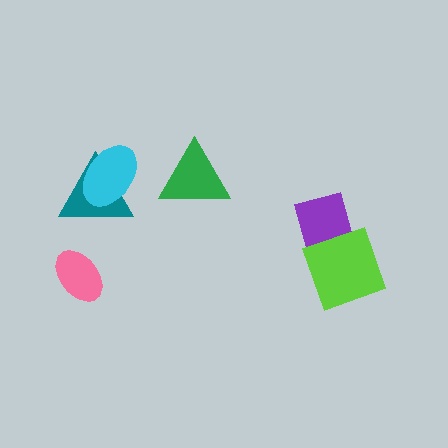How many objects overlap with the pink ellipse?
0 objects overlap with the pink ellipse.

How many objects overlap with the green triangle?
0 objects overlap with the green triangle.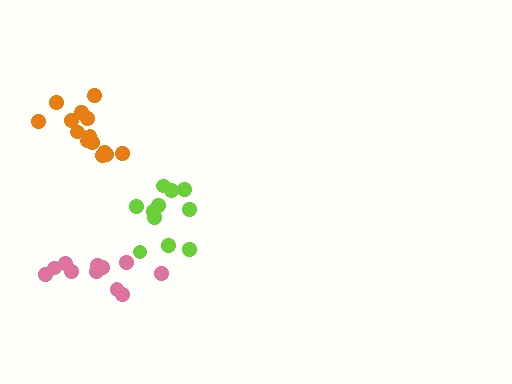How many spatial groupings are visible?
There are 3 spatial groupings.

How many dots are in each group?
Group 1: 11 dots, Group 2: 11 dots, Group 3: 14 dots (36 total).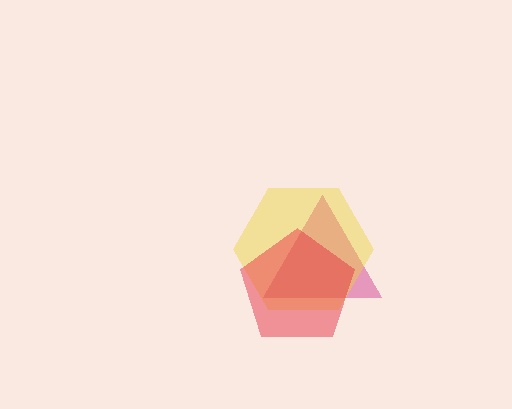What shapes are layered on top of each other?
The layered shapes are: a pink triangle, a yellow hexagon, a red pentagon.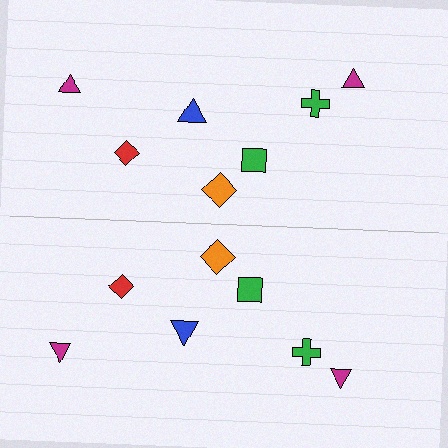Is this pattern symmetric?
Yes, this pattern has bilateral (reflection) symmetry.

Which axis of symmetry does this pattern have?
The pattern has a horizontal axis of symmetry running through the center of the image.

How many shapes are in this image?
There are 14 shapes in this image.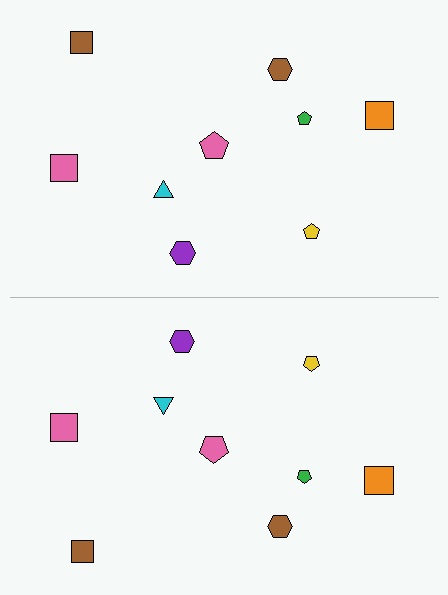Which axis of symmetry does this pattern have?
The pattern has a horizontal axis of symmetry running through the center of the image.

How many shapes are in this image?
There are 18 shapes in this image.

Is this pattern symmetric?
Yes, this pattern has bilateral (reflection) symmetry.